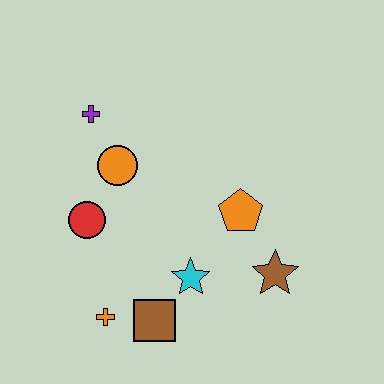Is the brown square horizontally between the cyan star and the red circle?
Yes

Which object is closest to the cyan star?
The brown square is closest to the cyan star.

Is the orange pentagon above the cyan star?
Yes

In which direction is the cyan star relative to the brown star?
The cyan star is to the left of the brown star.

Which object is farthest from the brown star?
The purple cross is farthest from the brown star.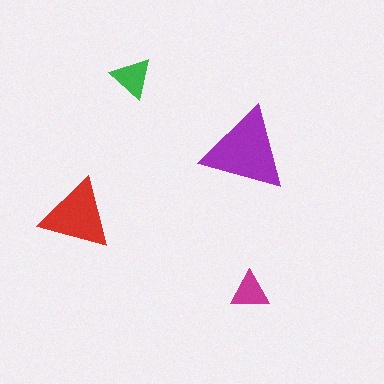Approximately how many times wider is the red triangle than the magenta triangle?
About 2 times wider.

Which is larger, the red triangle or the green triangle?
The red one.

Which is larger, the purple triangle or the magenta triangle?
The purple one.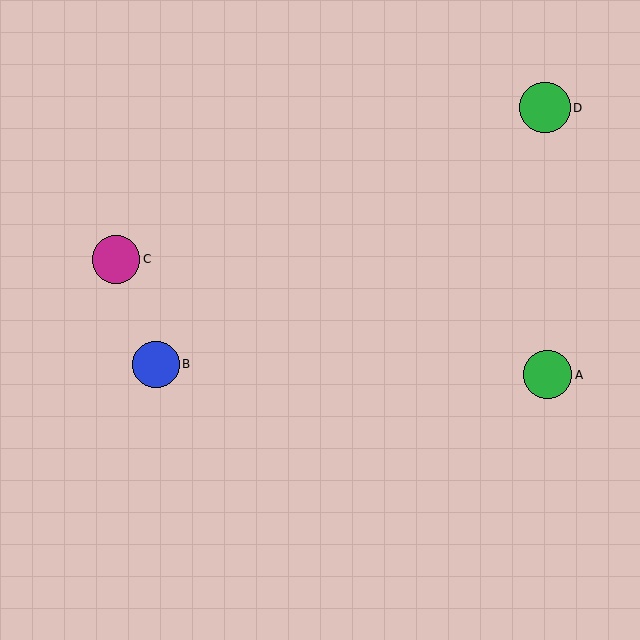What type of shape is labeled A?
Shape A is a green circle.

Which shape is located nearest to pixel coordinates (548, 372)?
The green circle (labeled A) at (547, 375) is nearest to that location.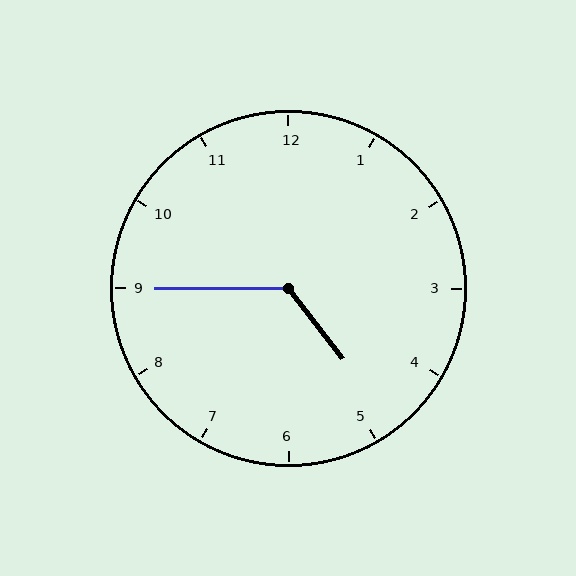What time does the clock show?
4:45.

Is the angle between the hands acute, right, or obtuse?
It is obtuse.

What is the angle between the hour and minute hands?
Approximately 128 degrees.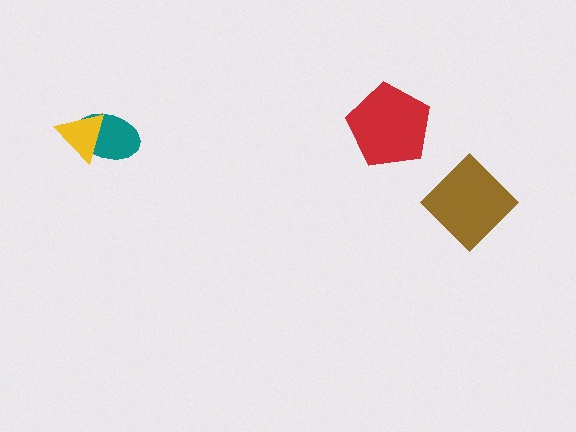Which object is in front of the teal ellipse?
The yellow triangle is in front of the teal ellipse.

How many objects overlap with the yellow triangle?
1 object overlaps with the yellow triangle.